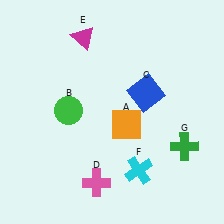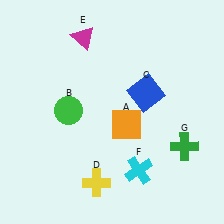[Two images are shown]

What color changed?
The cross (D) changed from pink in Image 1 to yellow in Image 2.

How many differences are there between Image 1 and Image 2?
There is 1 difference between the two images.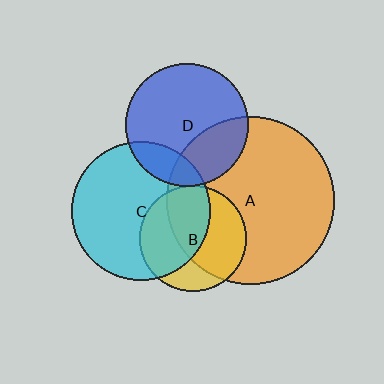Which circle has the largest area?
Circle A (orange).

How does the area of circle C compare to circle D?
Approximately 1.3 times.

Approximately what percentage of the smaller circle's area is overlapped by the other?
Approximately 60%.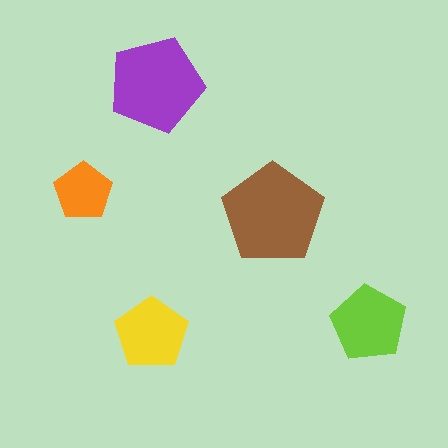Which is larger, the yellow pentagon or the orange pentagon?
The yellow one.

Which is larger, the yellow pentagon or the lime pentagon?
The lime one.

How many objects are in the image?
There are 5 objects in the image.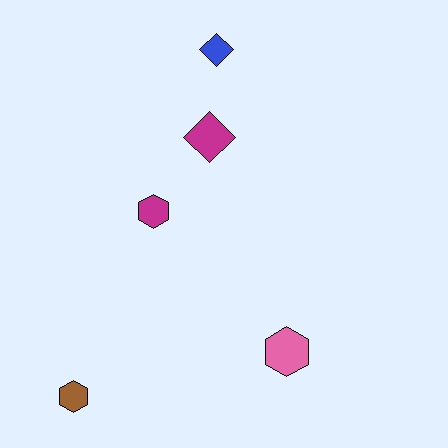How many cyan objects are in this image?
There are no cyan objects.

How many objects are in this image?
There are 5 objects.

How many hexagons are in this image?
There are 3 hexagons.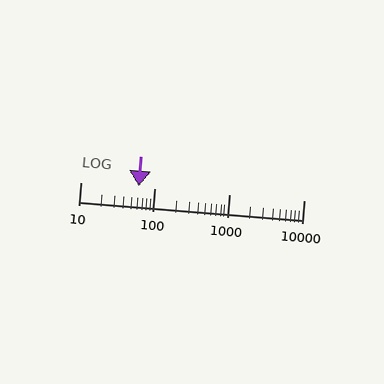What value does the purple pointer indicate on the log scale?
The pointer indicates approximately 60.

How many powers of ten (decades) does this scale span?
The scale spans 3 decades, from 10 to 10000.